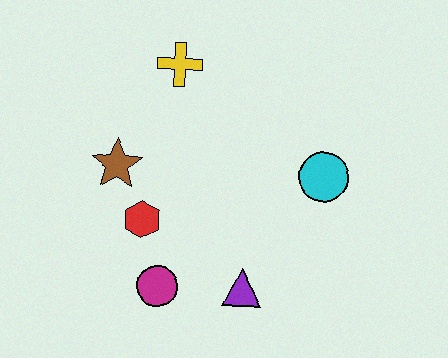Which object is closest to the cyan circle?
The purple triangle is closest to the cyan circle.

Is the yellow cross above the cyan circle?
Yes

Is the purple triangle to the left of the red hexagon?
No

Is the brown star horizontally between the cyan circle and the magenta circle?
No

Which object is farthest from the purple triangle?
The yellow cross is farthest from the purple triangle.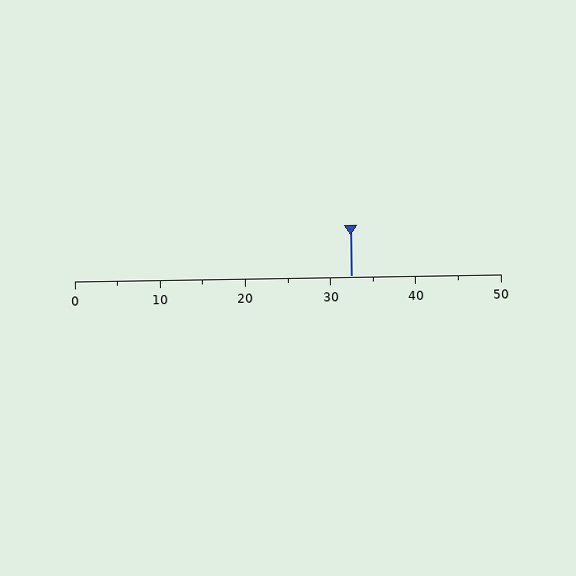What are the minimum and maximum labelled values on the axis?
The axis runs from 0 to 50.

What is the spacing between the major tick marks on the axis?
The major ticks are spaced 10 apart.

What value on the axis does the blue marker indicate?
The marker indicates approximately 32.5.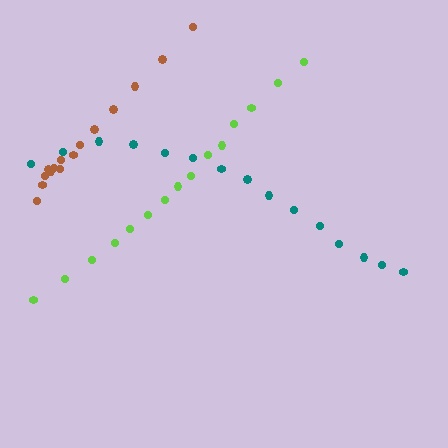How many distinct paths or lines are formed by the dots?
There are 3 distinct paths.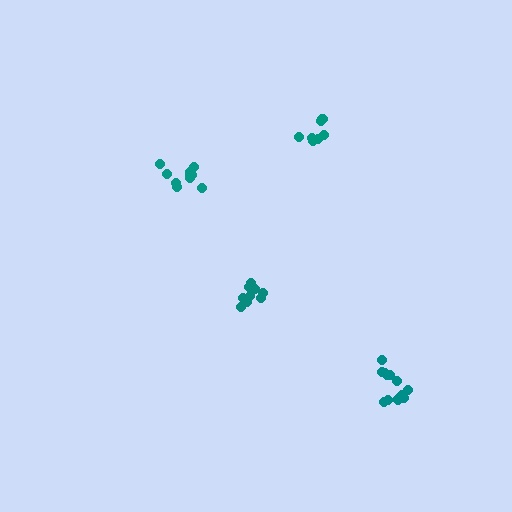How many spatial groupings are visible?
There are 4 spatial groupings.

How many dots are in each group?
Group 1: 9 dots, Group 2: 7 dots, Group 3: 9 dots, Group 4: 12 dots (37 total).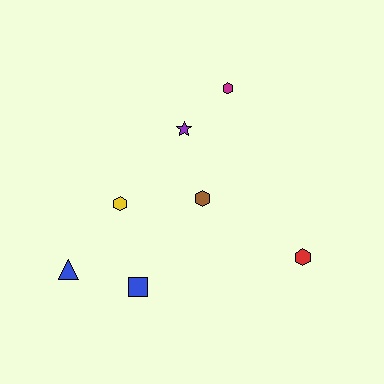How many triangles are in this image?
There is 1 triangle.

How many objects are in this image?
There are 7 objects.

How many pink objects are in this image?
There are no pink objects.